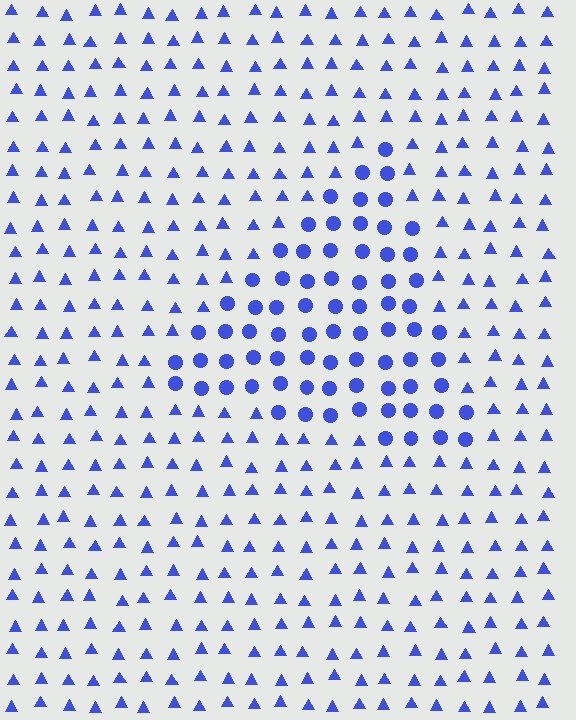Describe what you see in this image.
The image is filled with small blue elements arranged in a uniform grid. A triangle-shaped region contains circles, while the surrounding area contains triangles. The boundary is defined purely by the change in element shape.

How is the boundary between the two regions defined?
The boundary is defined by a change in element shape: circles inside vs. triangles outside. All elements share the same color and spacing.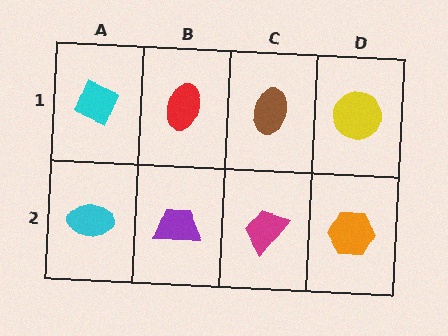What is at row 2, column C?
A magenta trapezoid.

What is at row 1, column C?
A brown ellipse.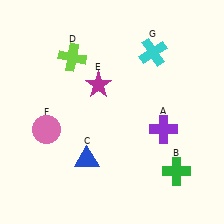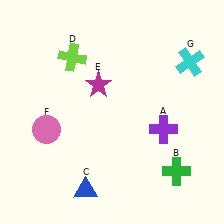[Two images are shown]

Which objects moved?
The objects that moved are: the blue triangle (C), the cyan cross (G).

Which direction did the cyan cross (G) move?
The cyan cross (G) moved right.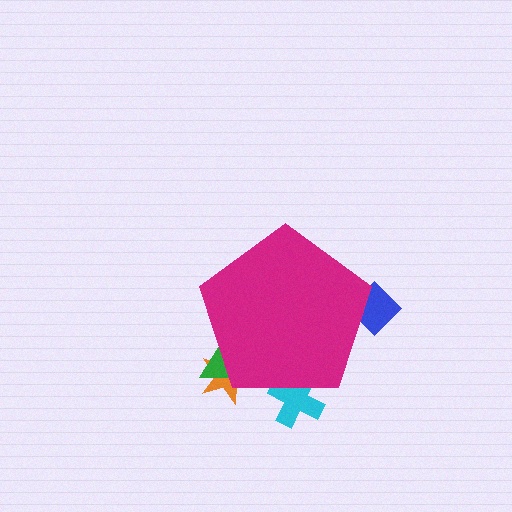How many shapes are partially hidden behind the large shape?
4 shapes are partially hidden.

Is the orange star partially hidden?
Yes, the orange star is partially hidden behind the magenta pentagon.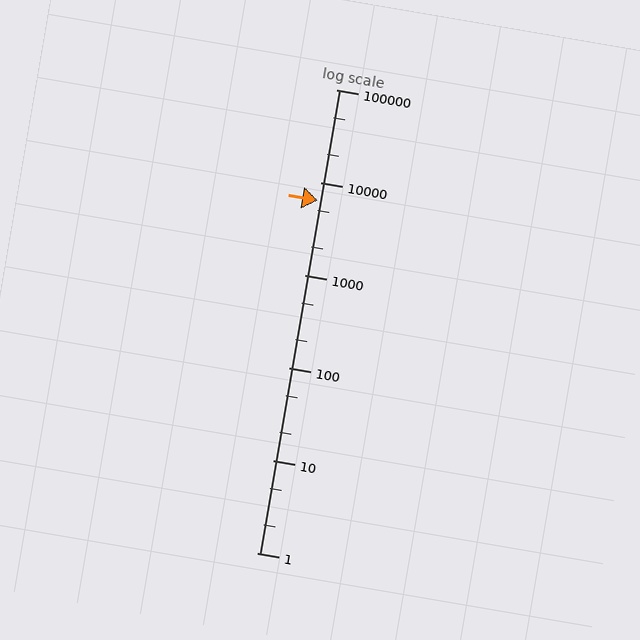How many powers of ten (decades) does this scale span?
The scale spans 5 decades, from 1 to 100000.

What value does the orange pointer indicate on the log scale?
The pointer indicates approximately 6300.